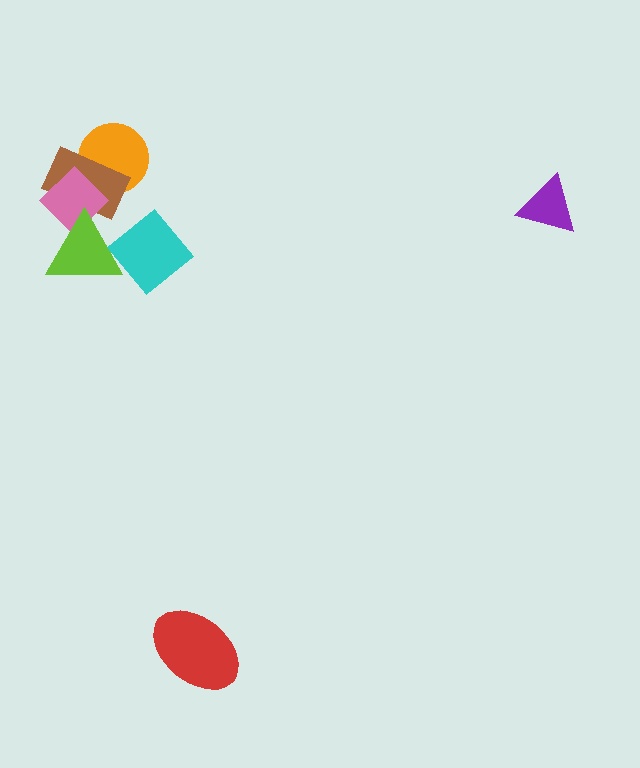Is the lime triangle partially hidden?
Yes, it is partially covered by another shape.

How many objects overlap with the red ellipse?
0 objects overlap with the red ellipse.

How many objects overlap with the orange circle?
2 objects overlap with the orange circle.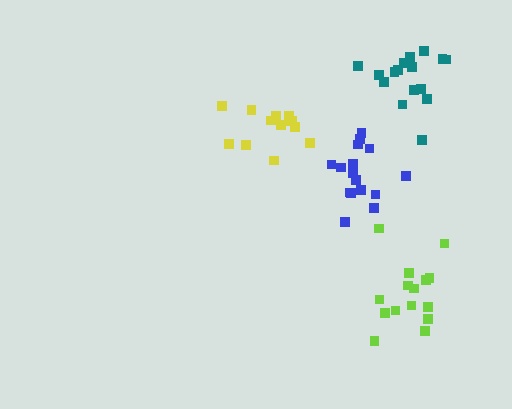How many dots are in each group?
Group 1: 15 dots, Group 2: 13 dots, Group 3: 16 dots, Group 4: 16 dots (60 total).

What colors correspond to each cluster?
The clusters are colored: lime, yellow, teal, blue.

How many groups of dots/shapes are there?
There are 4 groups.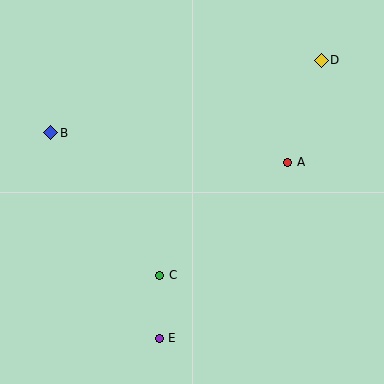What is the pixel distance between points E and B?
The distance between E and B is 233 pixels.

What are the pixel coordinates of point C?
Point C is at (160, 275).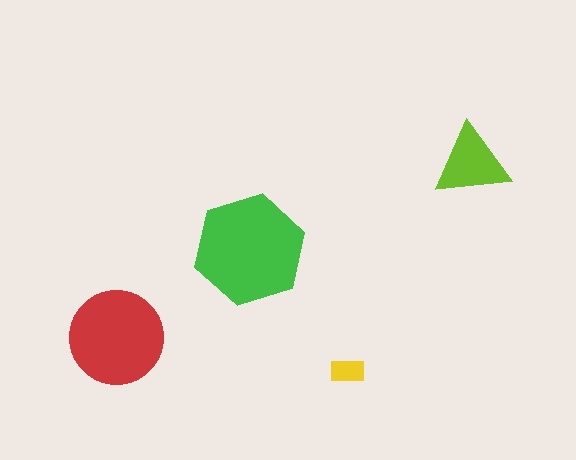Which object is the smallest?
The yellow rectangle.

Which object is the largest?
The green hexagon.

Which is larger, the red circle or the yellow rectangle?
The red circle.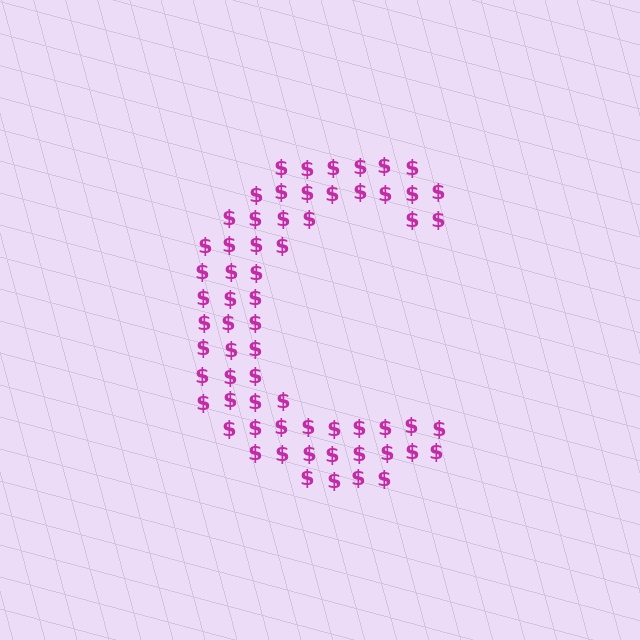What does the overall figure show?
The overall figure shows the letter C.